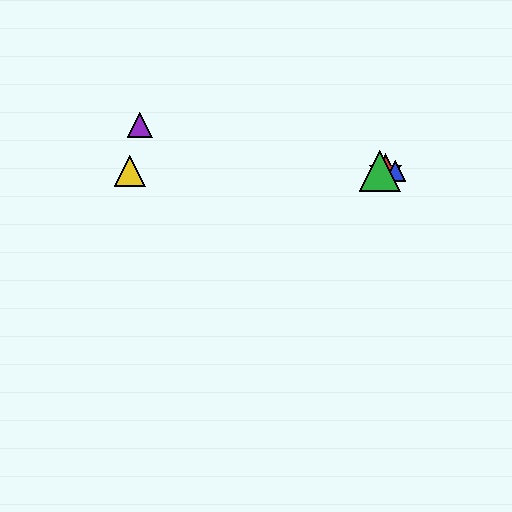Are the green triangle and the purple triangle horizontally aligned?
No, the green triangle is at y≈171 and the purple triangle is at y≈125.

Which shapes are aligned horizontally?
The red star, the blue triangle, the green triangle, the yellow triangle are aligned horizontally.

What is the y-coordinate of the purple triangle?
The purple triangle is at y≈125.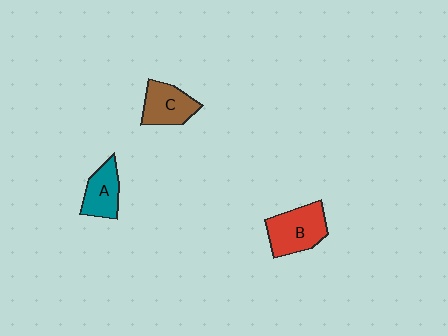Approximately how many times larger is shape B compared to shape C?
Approximately 1.3 times.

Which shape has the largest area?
Shape B (red).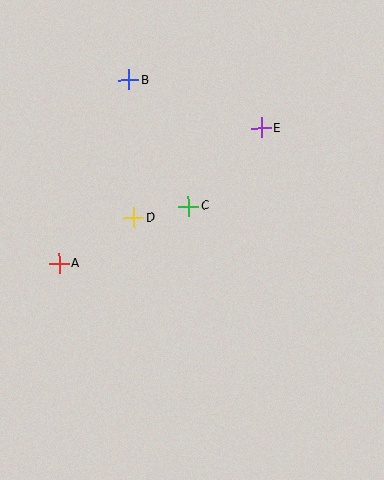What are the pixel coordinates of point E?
Point E is at (261, 128).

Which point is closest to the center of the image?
Point C at (188, 206) is closest to the center.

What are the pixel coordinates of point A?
Point A is at (59, 263).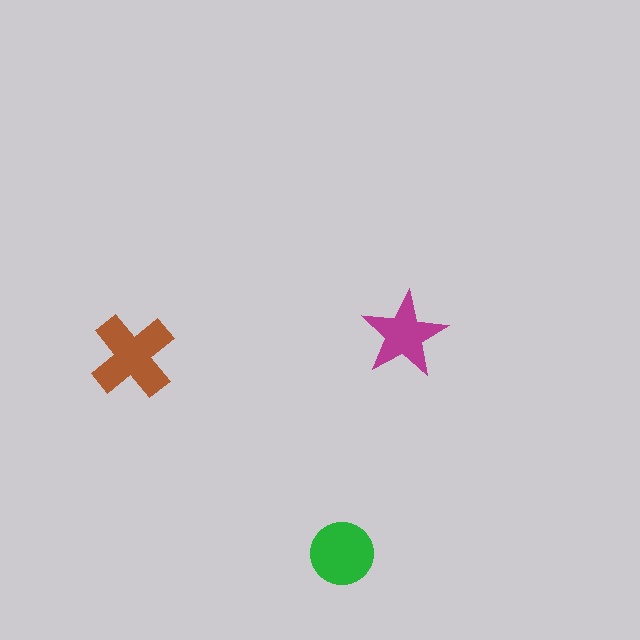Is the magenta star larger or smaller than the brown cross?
Smaller.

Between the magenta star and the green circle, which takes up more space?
The green circle.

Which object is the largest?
The brown cross.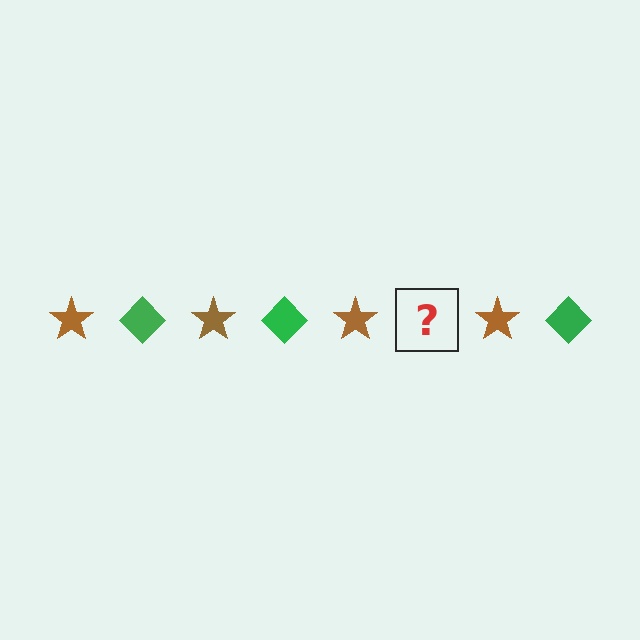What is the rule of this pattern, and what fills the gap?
The rule is that the pattern alternates between brown star and green diamond. The gap should be filled with a green diamond.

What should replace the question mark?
The question mark should be replaced with a green diamond.